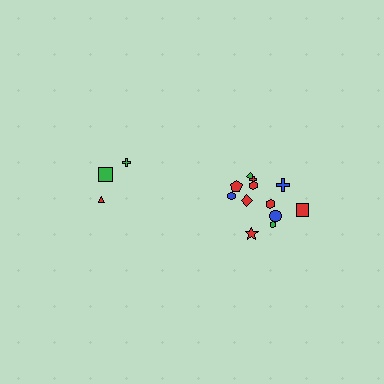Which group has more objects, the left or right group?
The right group.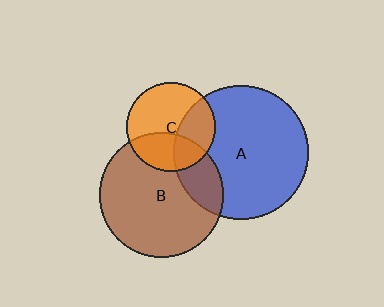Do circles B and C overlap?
Yes.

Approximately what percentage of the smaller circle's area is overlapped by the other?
Approximately 35%.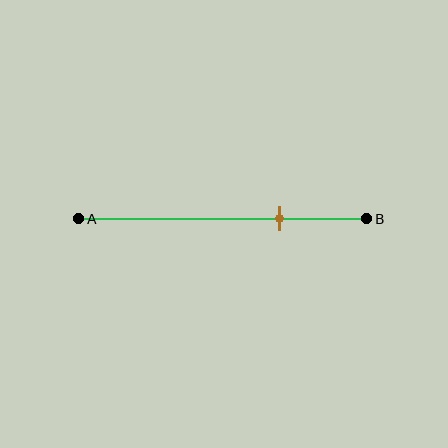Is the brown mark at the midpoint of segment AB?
No, the mark is at about 70% from A, not at the 50% midpoint.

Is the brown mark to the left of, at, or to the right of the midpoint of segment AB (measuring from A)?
The brown mark is to the right of the midpoint of segment AB.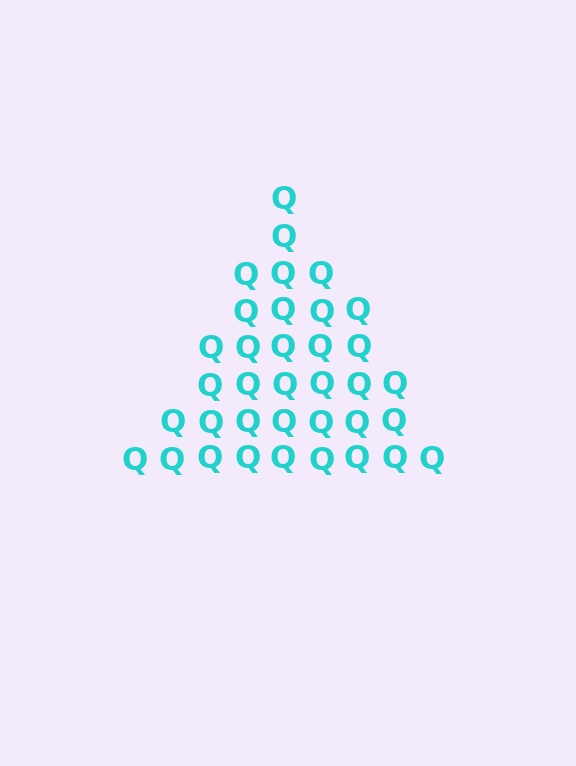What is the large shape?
The large shape is a triangle.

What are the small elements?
The small elements are letter Q's.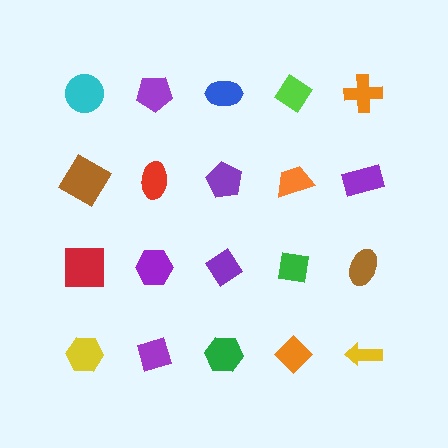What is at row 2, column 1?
A brown diamond.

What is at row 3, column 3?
A purple diamond.